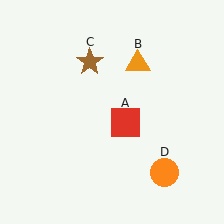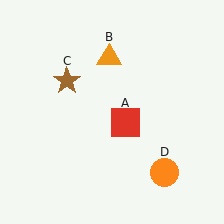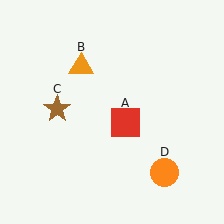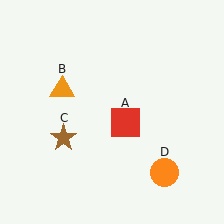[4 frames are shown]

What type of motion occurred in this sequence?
The orange triangle (object B), brown star (object C) rotated counterclockwise around the center of the scene.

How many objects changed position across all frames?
2 objects changed position: orange triangle (object B), brown star (object C).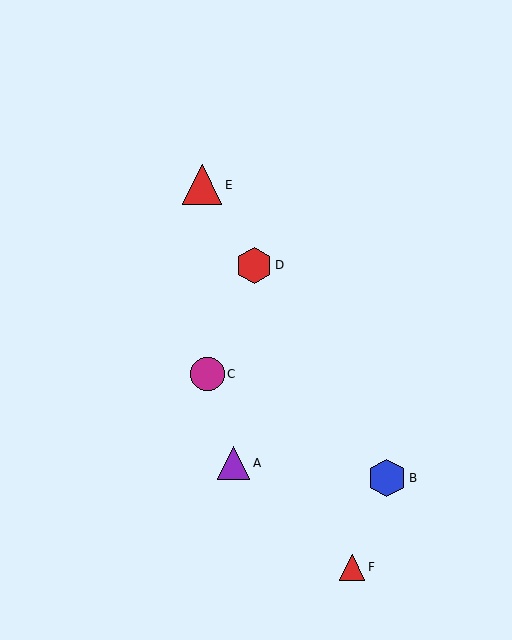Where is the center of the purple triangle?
The center of the purple triangle is at (234, 463).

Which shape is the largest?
The red triangle (labeled E) is the largest.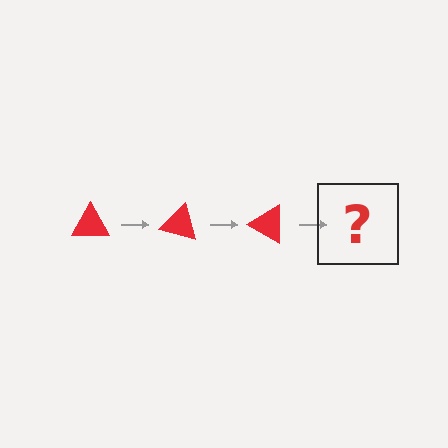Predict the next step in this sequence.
The next step is a red triangle rotated 45 degrees.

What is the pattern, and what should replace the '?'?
The pattern is that the triangle rotates 15 degrees each step. The '?' should be a red triangle rotated 45 degrees.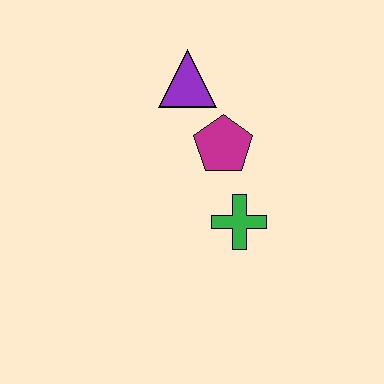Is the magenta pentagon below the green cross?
No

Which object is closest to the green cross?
The magenta pentagon is closest to the green cross.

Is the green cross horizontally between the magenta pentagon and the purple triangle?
No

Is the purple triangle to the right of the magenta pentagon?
No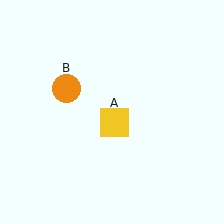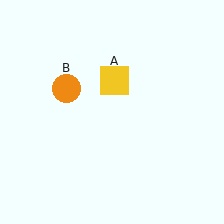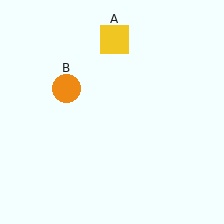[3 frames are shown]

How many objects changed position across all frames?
1 object changed position: yellow square (object A).